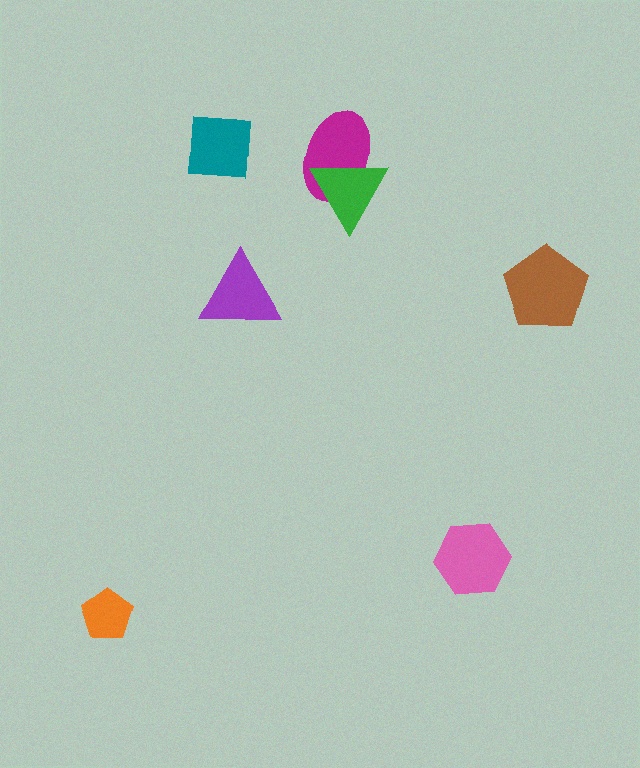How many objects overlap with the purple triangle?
0 objects overlap with the purple triangle.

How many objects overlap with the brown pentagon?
0 objects overlap with the brown pentagon.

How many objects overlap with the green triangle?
1 object overlaps with the green triangle.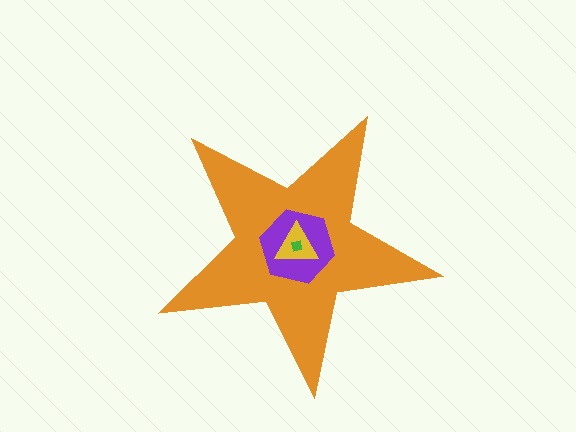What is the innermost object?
The green square.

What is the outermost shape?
The orange star.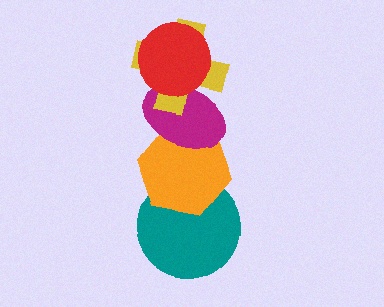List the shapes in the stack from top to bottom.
From top to bottom: the red circle, the yellow cross, the magenta ellipse, the orange hexagon, the teal circle.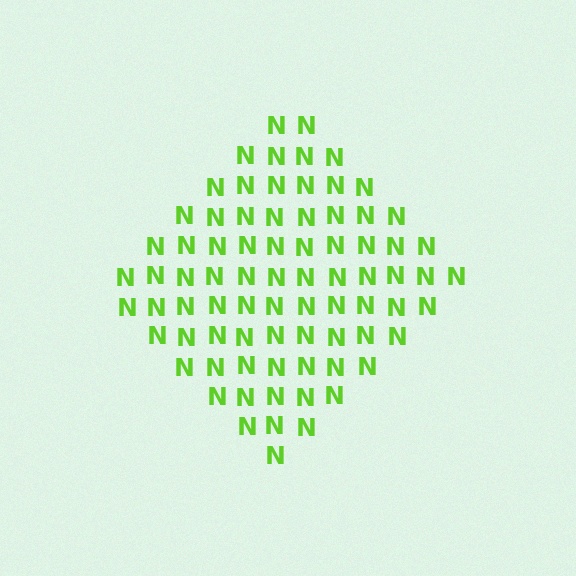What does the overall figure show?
The overall figure shows a diamond.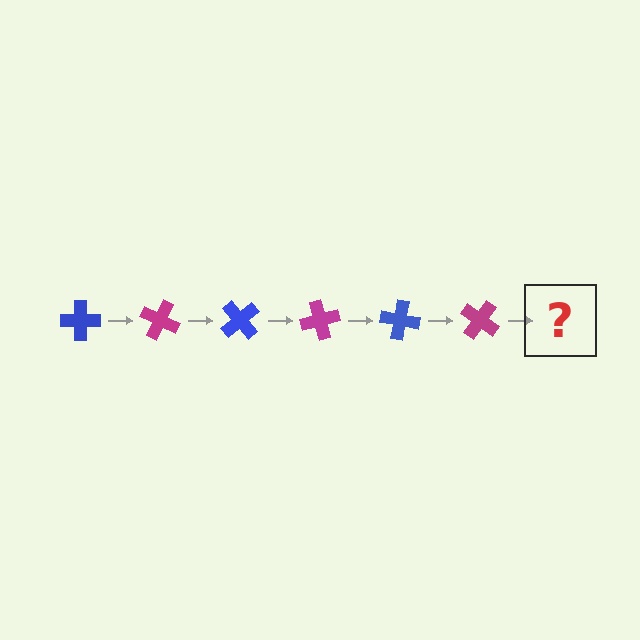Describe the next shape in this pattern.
It should be a blue cross, rotated 150 degrees from the start.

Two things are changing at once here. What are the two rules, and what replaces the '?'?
The two rules are that it rotates 25 degrees each step and the color cycles through blue and magenta. The '?' should be a blue cross, rotated 150 degrees from the start.